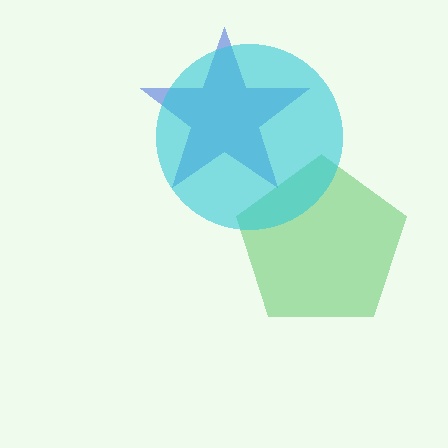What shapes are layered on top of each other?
The layered shapes are: a blue star, a green pentagon, a cyan circle.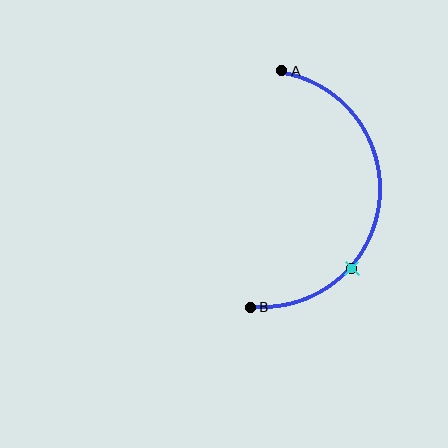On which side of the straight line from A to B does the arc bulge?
The arc bulges to the right of the straight line connecting A and B.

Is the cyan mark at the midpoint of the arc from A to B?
No. The cyan mark lies on the arc but is closer to endpoint B. The arc midpoint would be at the point on the curve equidistant along the arc from both A and B.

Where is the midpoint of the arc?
The arc midpoint is the point on the curve farthest from the straight line joining A and B. It sits to the right of that line.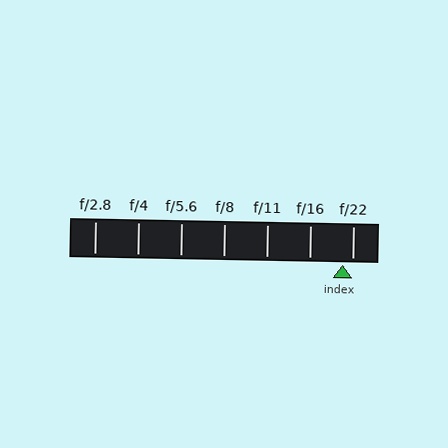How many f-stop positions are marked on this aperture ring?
There are 7 f-stop positions marked.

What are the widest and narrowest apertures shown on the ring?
The widest aperture shown is f/2.8 and the narrowest is f/22.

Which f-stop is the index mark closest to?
The index mark is closest to f/22.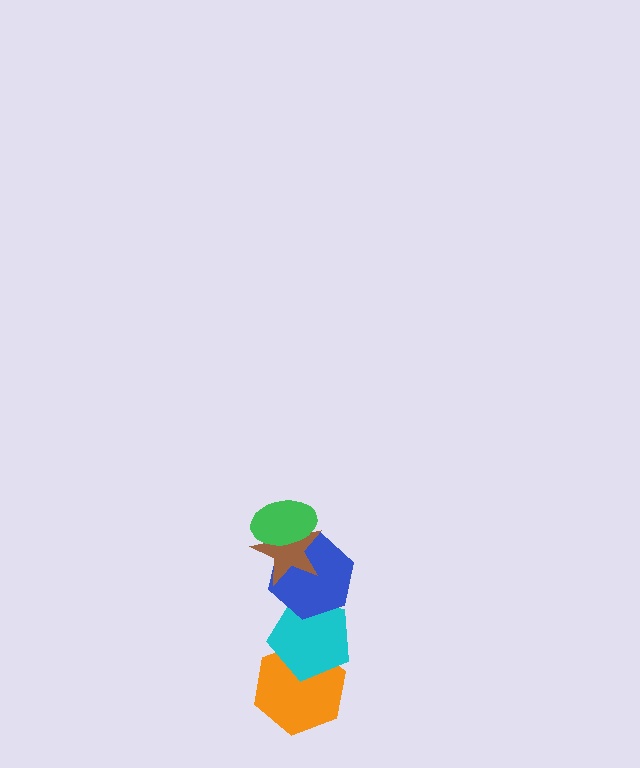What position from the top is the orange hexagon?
The orange hexagon is 5th from the top.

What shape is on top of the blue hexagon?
The brown star is on top of the blue hexagon.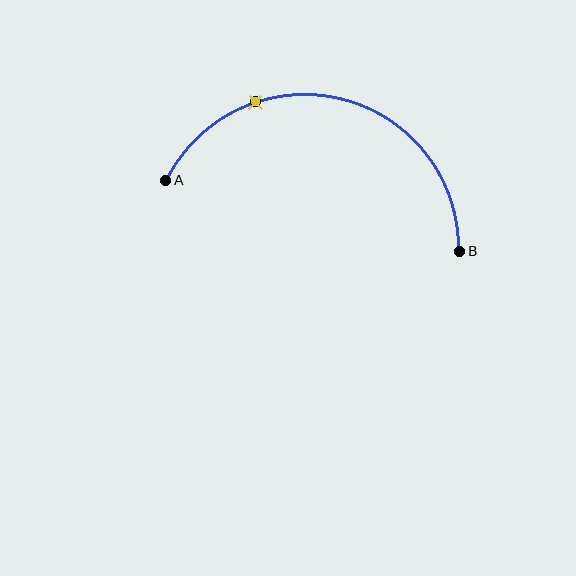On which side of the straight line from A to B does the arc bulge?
The arc bulges above the straight line connecting A and B.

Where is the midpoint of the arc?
The arc midpoint is the point on the curve farthest from the straight line joining A and B. It sits above that line.